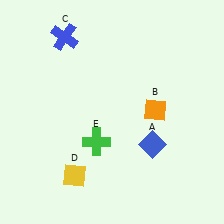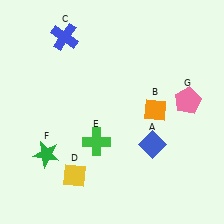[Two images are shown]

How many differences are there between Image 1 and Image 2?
There are 2 differences between the two images.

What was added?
A green star (F), a pink pentagon (G) were added in Image 2.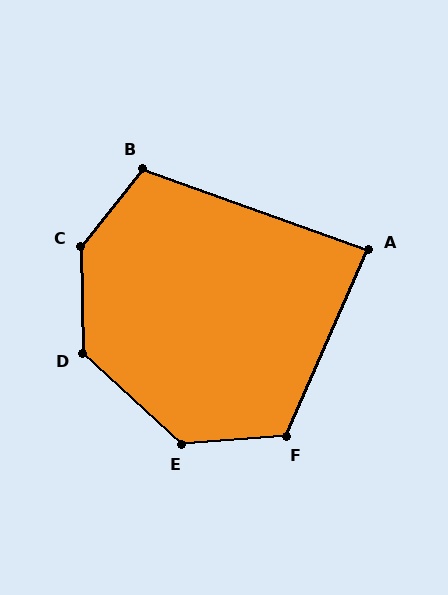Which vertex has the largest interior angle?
C, at approximately 140 degrees.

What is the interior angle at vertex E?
Approximately 134 degrees (obtuse).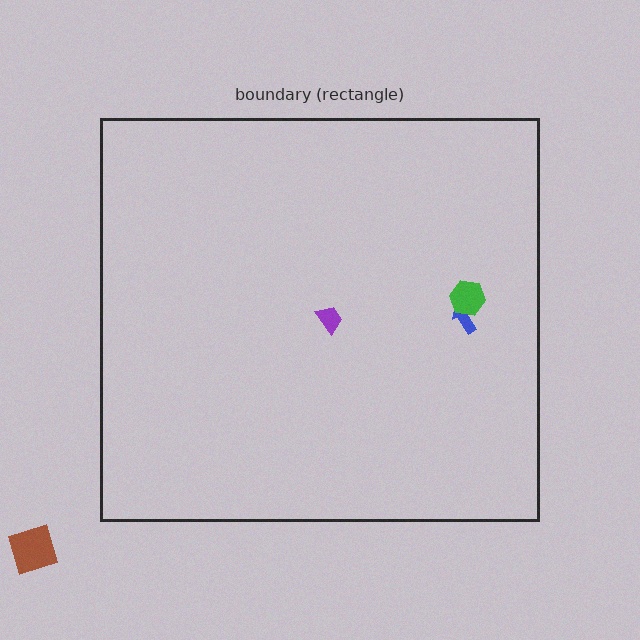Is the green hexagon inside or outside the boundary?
Inside.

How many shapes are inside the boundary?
3 inside, 1 outside.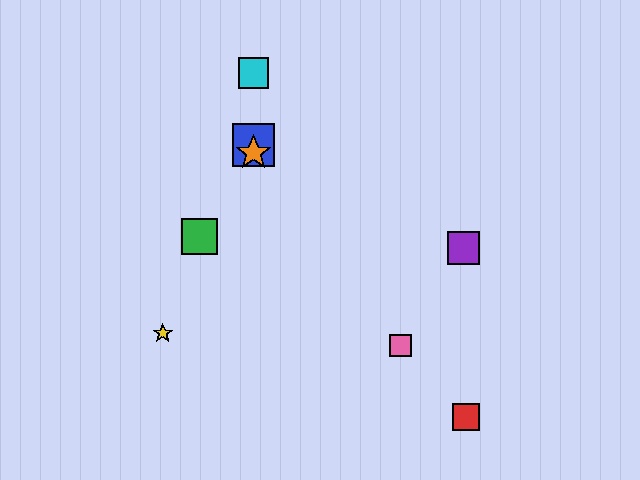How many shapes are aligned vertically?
3 shapes (the blue square, the orange star, the cyan square) are aligned vertically.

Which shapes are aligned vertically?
The blue square, the orange star, the cyan square are aligned vertically.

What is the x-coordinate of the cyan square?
The cyan square is at x≈254.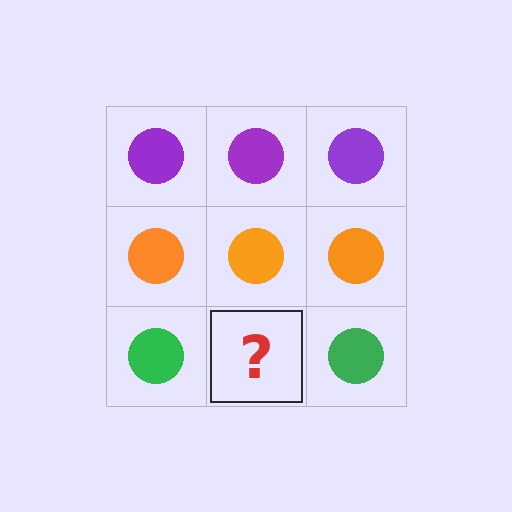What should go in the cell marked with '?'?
The missing cell should contain a green circle.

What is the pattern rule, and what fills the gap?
The rule is that each row has a consistent color. The gap should be filled with a green circle.